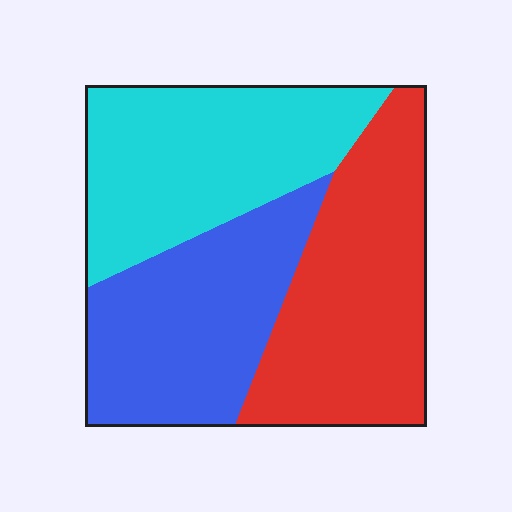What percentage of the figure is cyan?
Cyan covers about 35% of the figure.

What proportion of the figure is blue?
Blue covers about 30% of the figure.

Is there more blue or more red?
Red.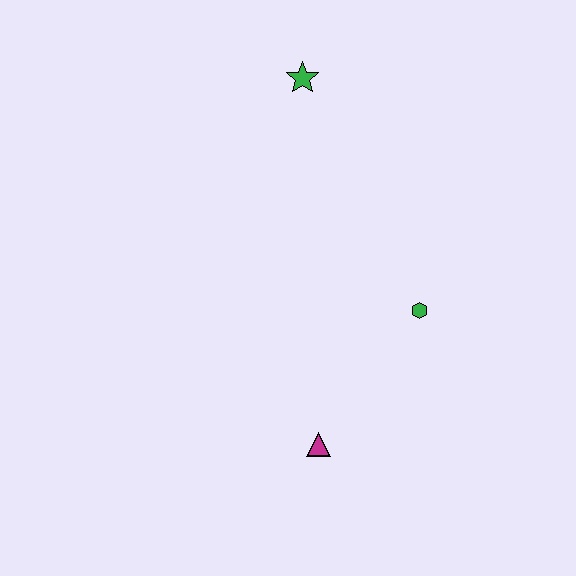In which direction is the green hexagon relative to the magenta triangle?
The green hexagon is above the magenta triangle.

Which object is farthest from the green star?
The magenta triangle is farthest from the green star.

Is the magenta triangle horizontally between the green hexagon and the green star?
Yes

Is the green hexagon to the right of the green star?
Yes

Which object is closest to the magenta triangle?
The green hexagon is closest to the magenta triangle.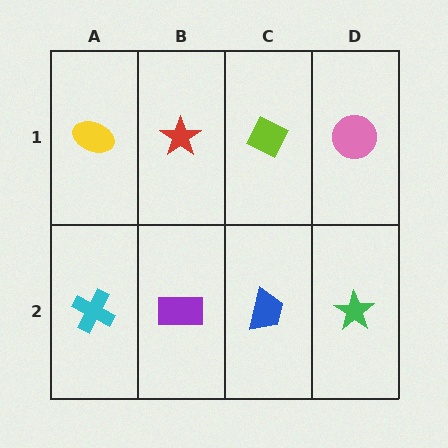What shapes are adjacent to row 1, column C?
A blue trapezoid (row 2, column C), a red star (row 1, column B), a pink circle (row 1, column D).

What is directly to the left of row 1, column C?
A red star.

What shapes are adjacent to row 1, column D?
A green star (row 2, column D), a lime diamond (row 1, column C).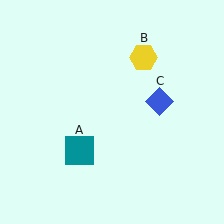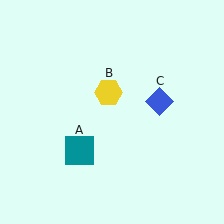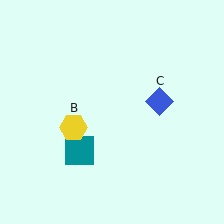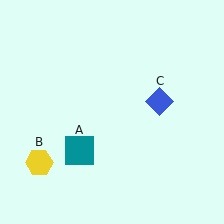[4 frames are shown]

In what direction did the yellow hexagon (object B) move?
The yellow hexagon (object B) moved down and to the left.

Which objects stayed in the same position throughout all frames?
Teal square (object A) and blue diamond (object C) remained stationary.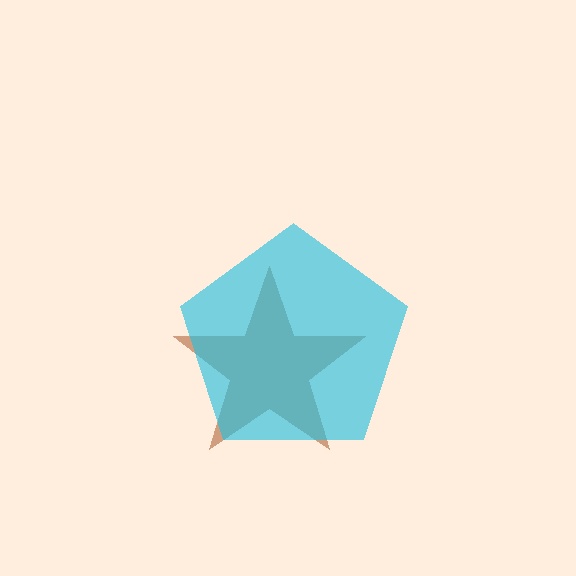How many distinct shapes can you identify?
There are 2 distinct shapes: a brown star, a cyan pentagon.